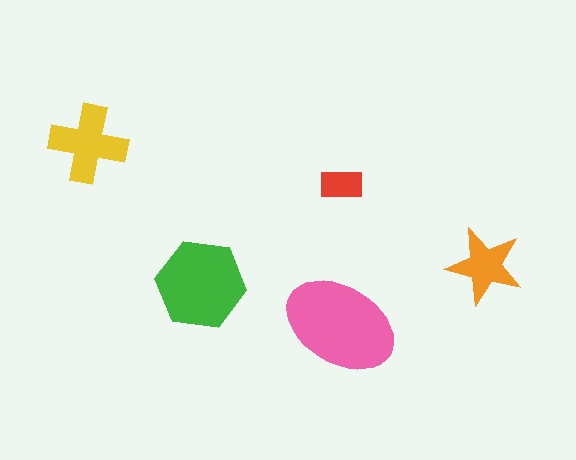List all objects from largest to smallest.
The pink ellipse, the green hexagon, the yellow cross, the orange star, the red rectangle.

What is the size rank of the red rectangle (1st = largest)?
5th.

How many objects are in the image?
There are 5 objects in the image.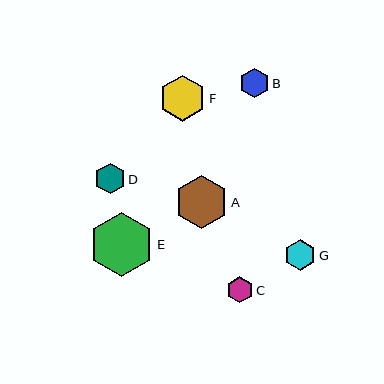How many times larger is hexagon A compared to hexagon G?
Hexagon A is approximately 1.7 times the size of hexagon G.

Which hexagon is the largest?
Hexagon E is the largest with a size of approximately 65 pixels.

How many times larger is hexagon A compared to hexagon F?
Hexagon A is approximately 1.1 times the size of hexagon F.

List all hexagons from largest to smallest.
From largest to smallest: E, A, F, D, G, B, C.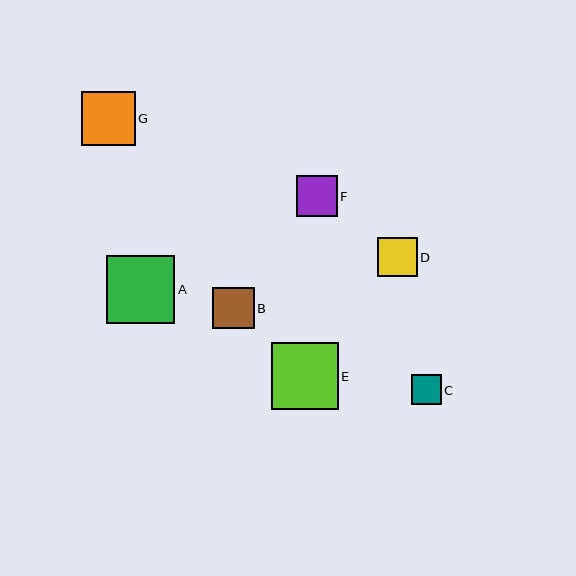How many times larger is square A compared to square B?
Square A is approximately 1.6 times the size of square B.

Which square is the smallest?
Square C is the smallest with a size of approximately 30 pixels.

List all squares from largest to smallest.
From largest to smallest: A, E, G, B, F, D, C.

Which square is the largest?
Square A is the largest with a size of approximately 68 pixels.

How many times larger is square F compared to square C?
Square F is approximately 1.4 times the size of square C.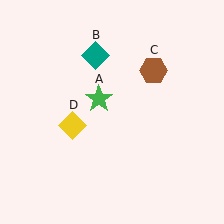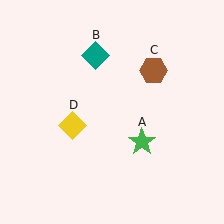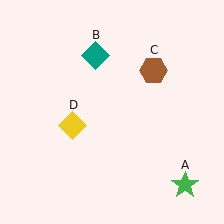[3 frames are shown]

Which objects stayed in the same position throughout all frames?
Teal diamond (object B) and brown hexagon (object C) and yellow diamond (object D) remained stationary.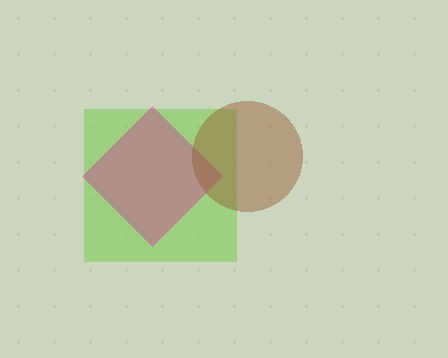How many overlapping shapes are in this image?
There are 3 overlapping shapes in the image.